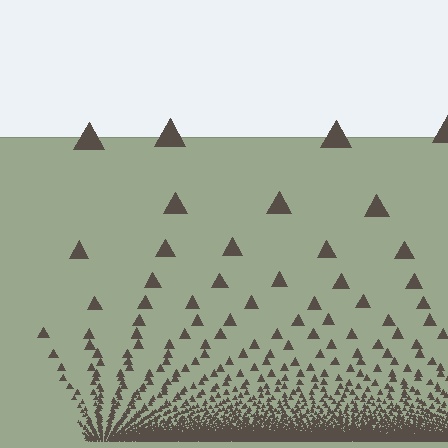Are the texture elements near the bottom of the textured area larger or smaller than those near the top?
Smaller. The gradient is inverted — elements near the bottom are smaller and denser.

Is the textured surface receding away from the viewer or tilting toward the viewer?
The surface appears to tilt toward the viewer. Texture elements get larger and sparser toward the top.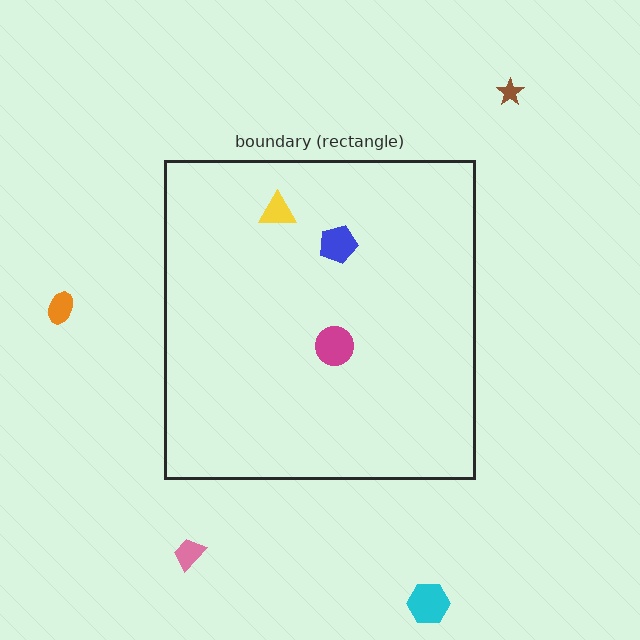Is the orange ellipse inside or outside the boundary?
Outside.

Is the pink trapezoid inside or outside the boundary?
Outside.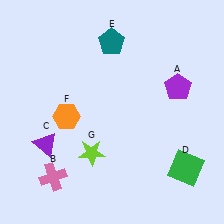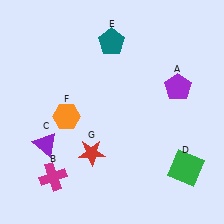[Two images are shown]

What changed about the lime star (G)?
In Image 1, G is lime. In Image 2, it changed to red.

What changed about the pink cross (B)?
In Image 1, B is pink. In Image 2, it changed to magenta.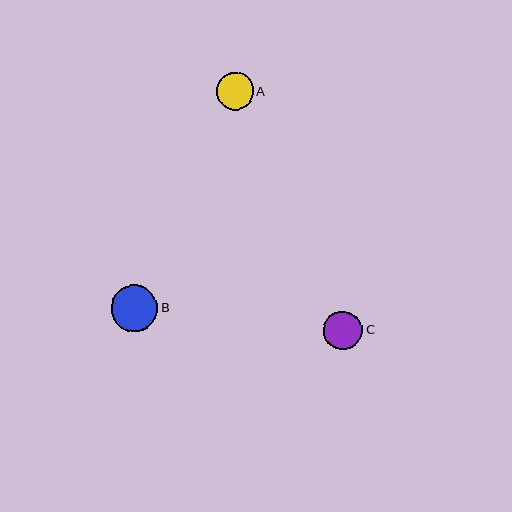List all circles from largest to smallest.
From largest to smallest: B, C, A.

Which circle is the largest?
Circle B is the largest with a size of approximately 46 pixels.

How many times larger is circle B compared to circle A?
Circle B is approximately 1.2 times the size of circle A.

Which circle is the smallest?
Circle A is the smallest with a size of approximately 37 pixels.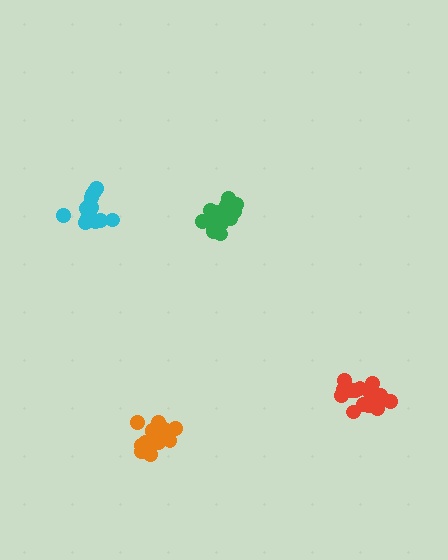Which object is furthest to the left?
The cyan cluster is leftmost.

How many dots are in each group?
Group 1: 19 dots, Group 2: 15 dots, Group 3: 13 dots, Group 4: 17 dots (64 total).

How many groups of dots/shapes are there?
There are 4 groups.